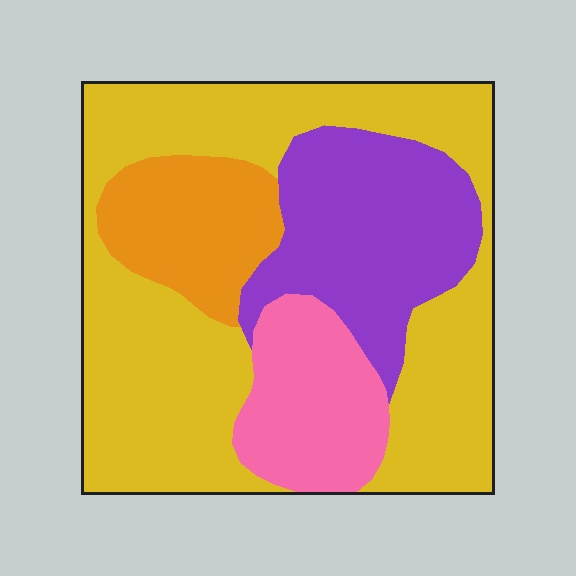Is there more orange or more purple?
Purple.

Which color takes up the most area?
Yellow, at roughly 50%.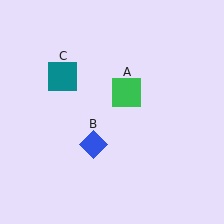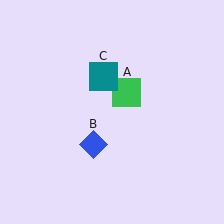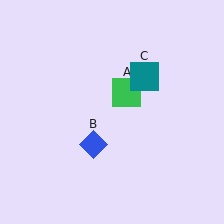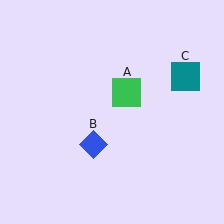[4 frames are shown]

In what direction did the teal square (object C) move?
The teal square (object C) moved right.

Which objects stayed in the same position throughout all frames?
Green square (object A) and blue diamond (object B) remained stationary.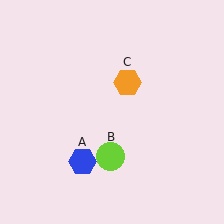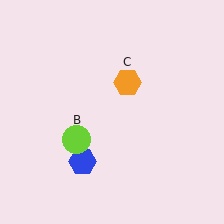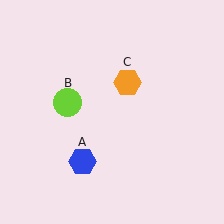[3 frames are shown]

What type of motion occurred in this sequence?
The lime circle (object B) rotated clockwise around the center of the scene.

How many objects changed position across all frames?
1 object changed position: lime circle (object B).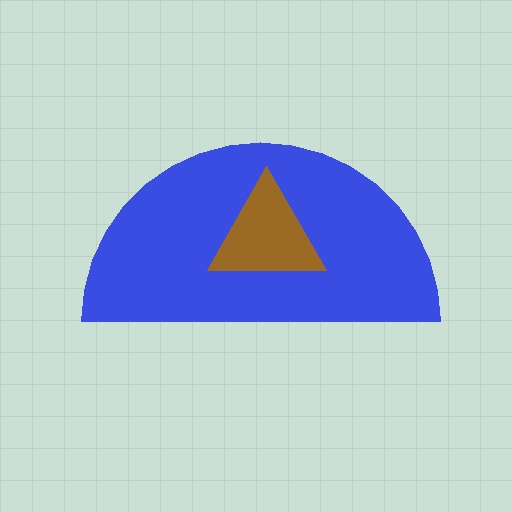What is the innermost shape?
The brown triangle.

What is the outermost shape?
The blue semicircle.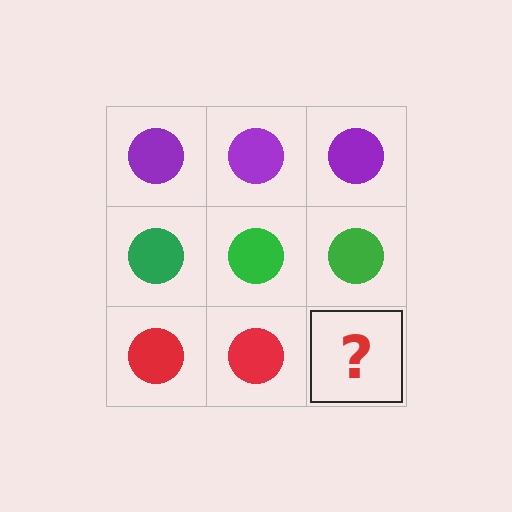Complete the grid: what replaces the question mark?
The question mark should be replaced with a red circle.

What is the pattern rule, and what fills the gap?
The rule is that each row has a consistent color. The gap should be filled with a red circle.